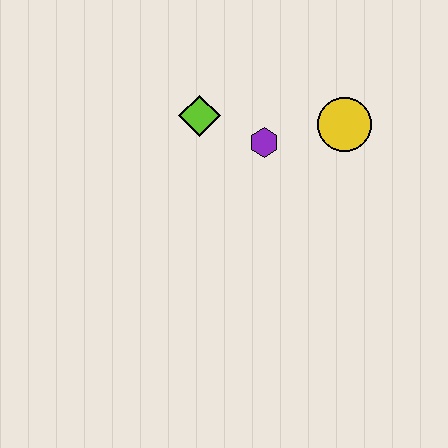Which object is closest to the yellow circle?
The purple hexagon is closest to the yellow circle.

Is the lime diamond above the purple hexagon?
Yes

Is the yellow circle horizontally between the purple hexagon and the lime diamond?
No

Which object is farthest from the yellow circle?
The lime diamond is farthest from the yellow circle.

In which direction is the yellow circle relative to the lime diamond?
The yellow circle is to the right of the lime diamond.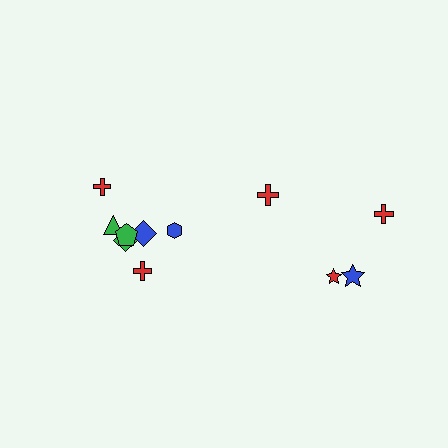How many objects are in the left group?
There are 7 objects.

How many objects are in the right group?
There are 4 objects.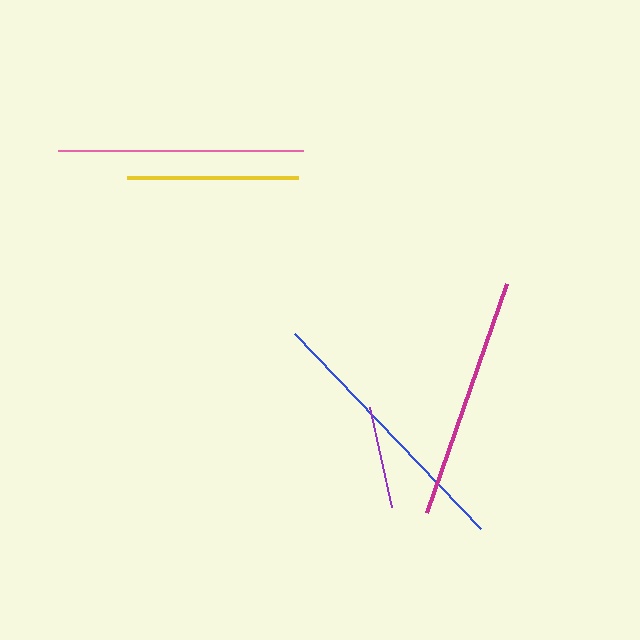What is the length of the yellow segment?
The yellow segment is approximately 171 pixels long.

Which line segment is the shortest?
The purple line is the shortest at approximately 103 pixels.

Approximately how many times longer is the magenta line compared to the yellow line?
The magenta line is approximately 1.4 times the length of the yellow line.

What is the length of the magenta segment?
The magenta segment is approximately 243 pixels long.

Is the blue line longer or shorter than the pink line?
The blue line is longer than the pink line.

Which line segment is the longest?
The blue line is the longest at approximately 270 pixels.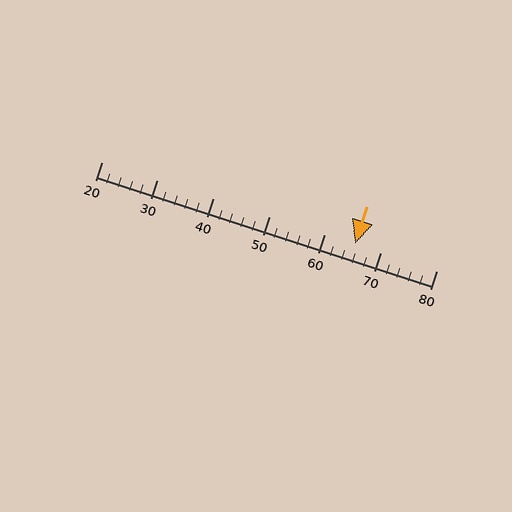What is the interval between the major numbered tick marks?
The major tick marks are spaced 10 units apart.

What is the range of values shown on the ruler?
The ruler shows values from 20 to 80.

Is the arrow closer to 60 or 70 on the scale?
The arrow is closer to 70.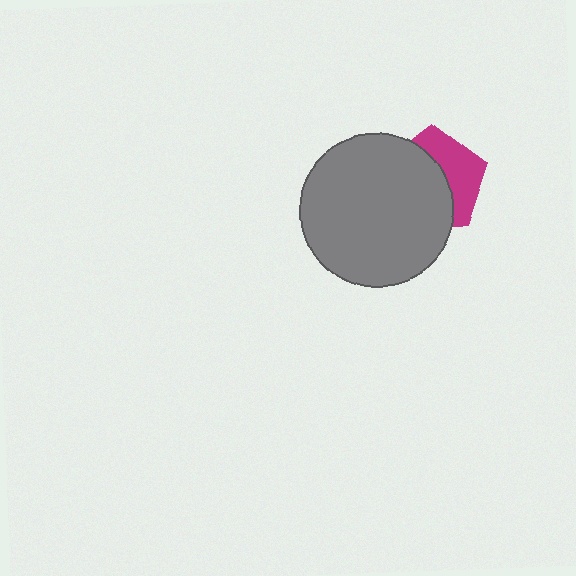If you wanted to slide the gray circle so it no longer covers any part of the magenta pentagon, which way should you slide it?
Slide it left — that is the most direct way to separate the two shapes.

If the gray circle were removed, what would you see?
You would see the complete magenta pentagon.